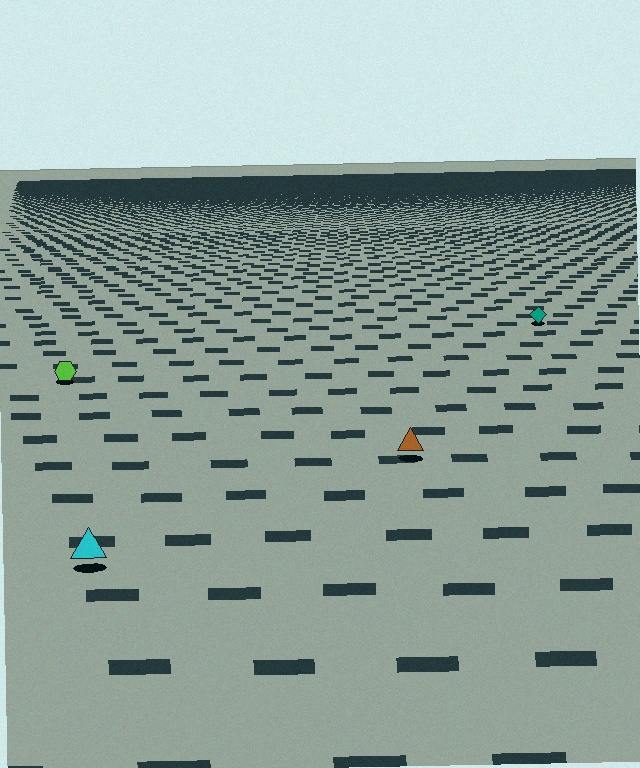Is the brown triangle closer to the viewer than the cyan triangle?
No. The cyan triangle is closer — you can tell from the texture gradient: the ground texture is coarser near it.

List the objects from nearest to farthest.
From nearest to farthest: the cyan triangle, the brown triangle, the lime hexagon, the teal diamond.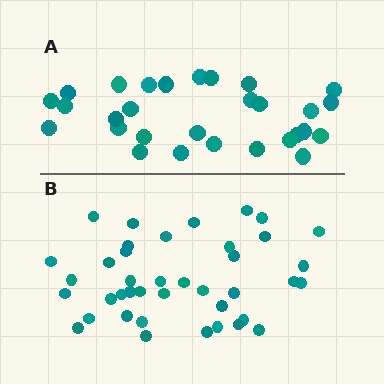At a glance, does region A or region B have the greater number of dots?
Region B (the bottom region) has more dots.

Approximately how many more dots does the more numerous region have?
Region B has roughly 12 or so more dots than region A.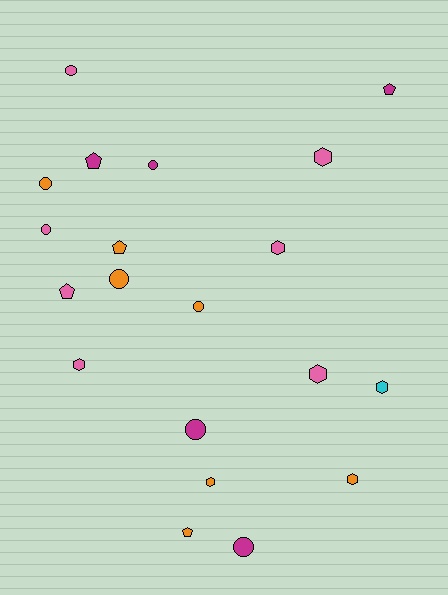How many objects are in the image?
There are 20 objects.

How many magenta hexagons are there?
There are no magenta hexagons.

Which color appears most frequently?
Pink, with 7 objects.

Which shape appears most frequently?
Circle, with 8 objects.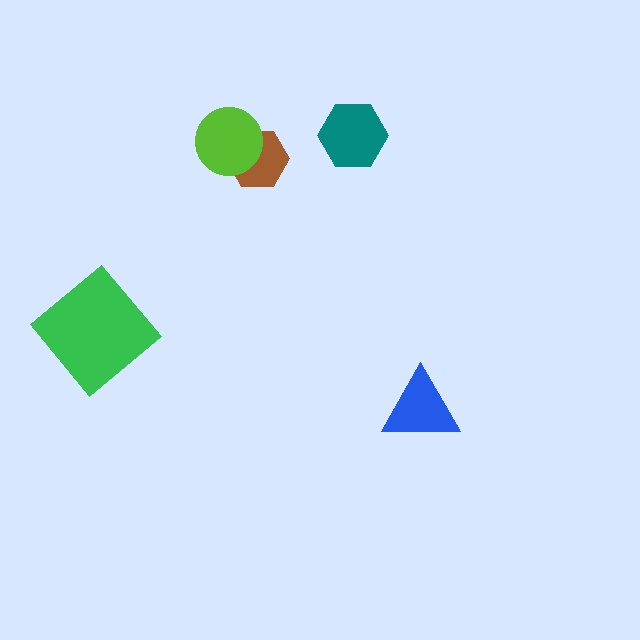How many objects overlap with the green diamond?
0 objects overlap with the green diamond.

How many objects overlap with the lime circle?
1 object overlaps with the lime circle.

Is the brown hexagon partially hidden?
Yes, it is partially covered by another shape.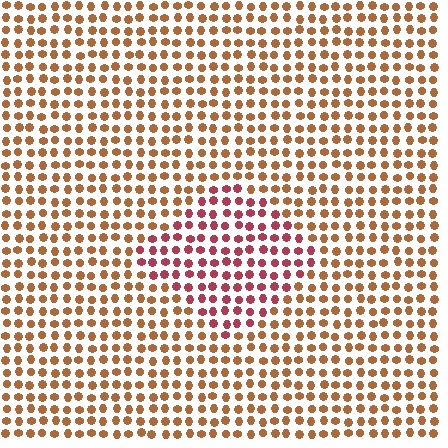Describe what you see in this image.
The image is filled with small brown elements in a uniform arrangement. A diamond-shaped region is visible where the elements are tinted to a slightly different hue, forming a subtle color boundary.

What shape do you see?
I see a diamond.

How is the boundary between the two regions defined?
The boundary is defined purely by a slight shift in hue (about 39 degrees). Spacing, size, and orientation are identical on both sides.